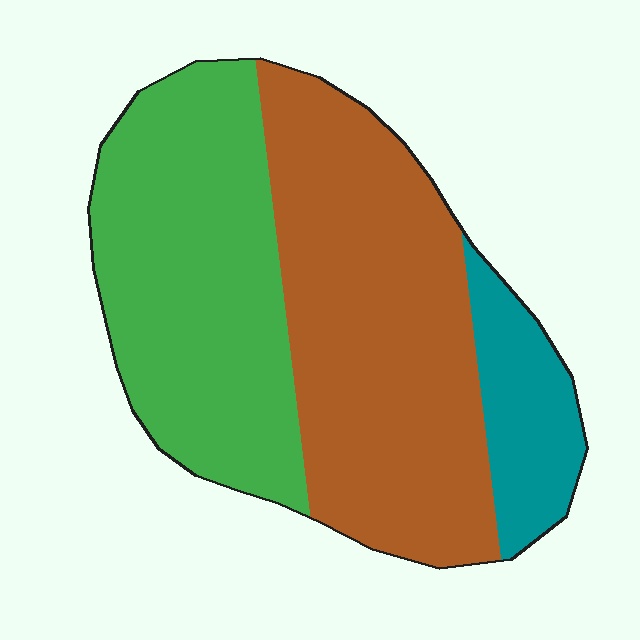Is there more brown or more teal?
Brown.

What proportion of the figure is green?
Green covers about 40% of the figure.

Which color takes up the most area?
Brown, at roughly 45%.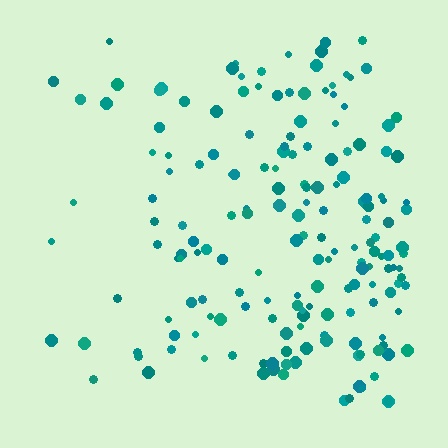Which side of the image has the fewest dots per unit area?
The left.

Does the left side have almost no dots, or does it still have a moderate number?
Still a moderate number, just noticeably fewer than the right.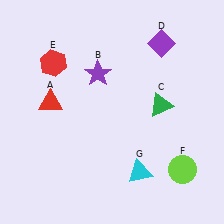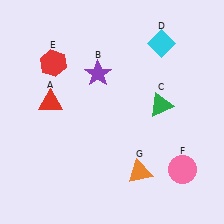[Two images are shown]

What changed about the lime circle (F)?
In Image 1, F is lime. In Image 2, it changed to pink.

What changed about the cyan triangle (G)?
In Image 1, G is cyan. In Image 2, it changed to orange.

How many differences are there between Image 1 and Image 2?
There are 3 differences between the two images.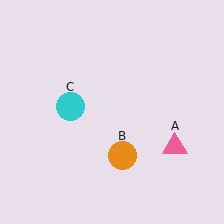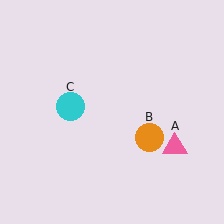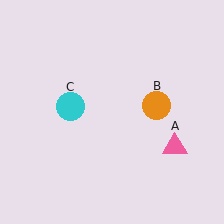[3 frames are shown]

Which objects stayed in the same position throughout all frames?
Pink triangle (object A) and cyan circle (object C) remained stationary.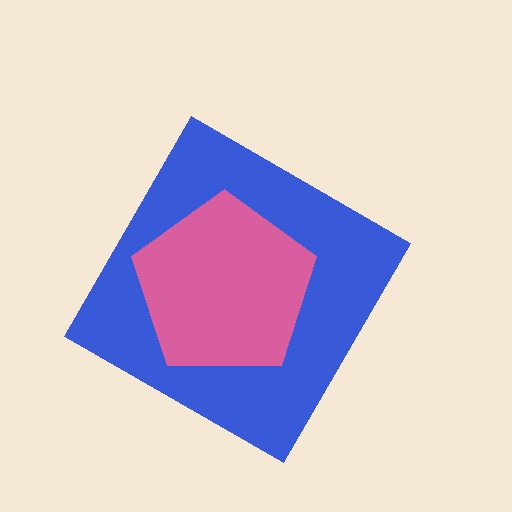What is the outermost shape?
The blue diamond.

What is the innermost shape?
The pink pentagon.